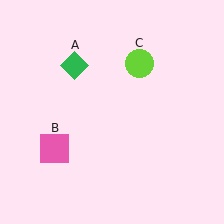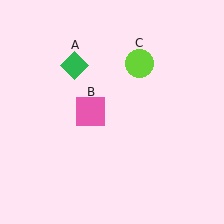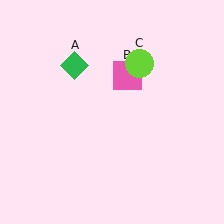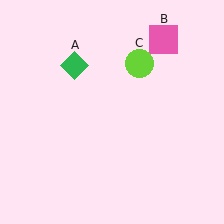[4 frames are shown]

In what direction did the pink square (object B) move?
The pink square (object B) moved up and to the right.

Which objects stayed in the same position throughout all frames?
Green diamond (object A) and lime circle (object C) remained stationary.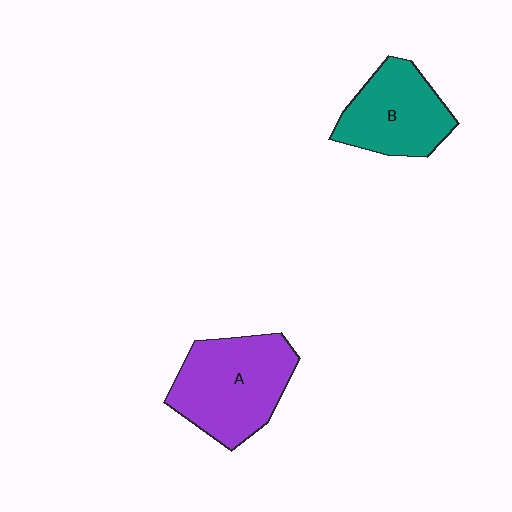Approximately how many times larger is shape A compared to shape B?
Approximately 1.3 times.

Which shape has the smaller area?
Shape B (teal).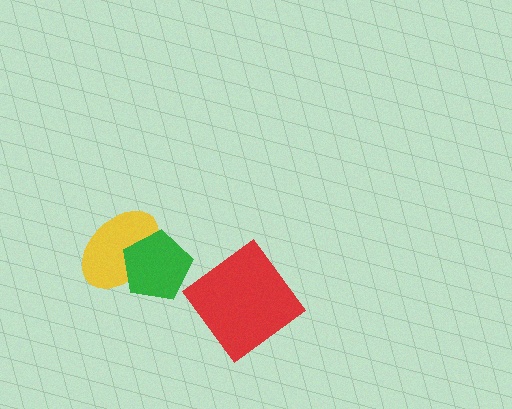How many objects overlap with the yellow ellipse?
1 object overlaps with the yellow ellipse.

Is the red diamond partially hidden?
No, no other shape covers it.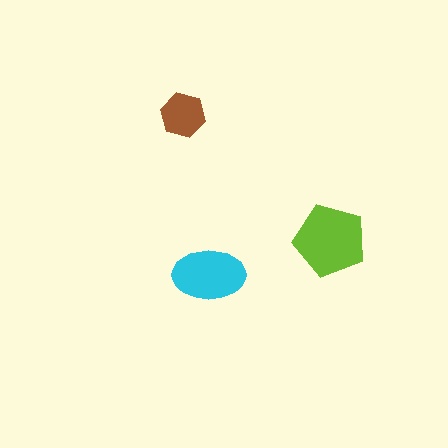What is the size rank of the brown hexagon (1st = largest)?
3rd.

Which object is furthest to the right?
The lime pentagon is rightmost.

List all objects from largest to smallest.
The lime pentagon, the cyan ellipse, the brown hexagon.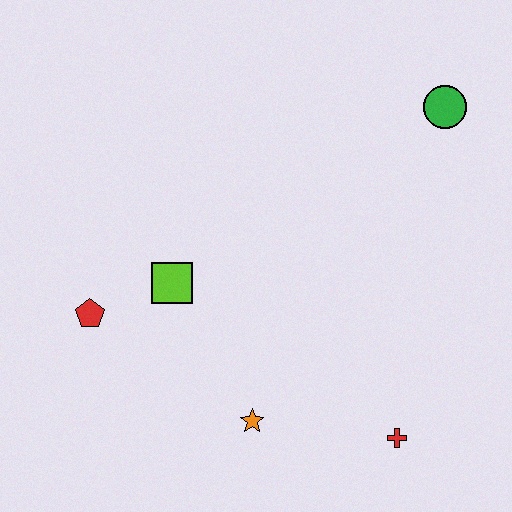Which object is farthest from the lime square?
The green circle is farthest from the lime square.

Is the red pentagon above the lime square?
No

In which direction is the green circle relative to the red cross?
The green circle is above the red cross.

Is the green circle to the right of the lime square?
Yes